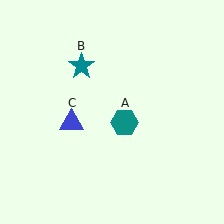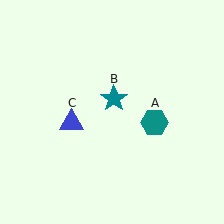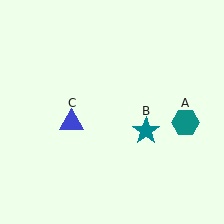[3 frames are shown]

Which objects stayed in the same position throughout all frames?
Blue triangle (object C) remained stationary.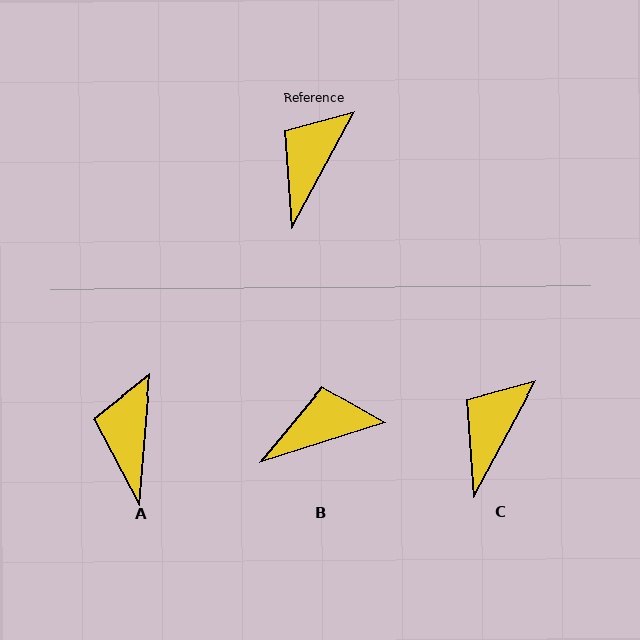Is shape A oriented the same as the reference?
No, it is off by about 24 degrees.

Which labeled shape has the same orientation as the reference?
C.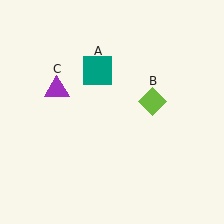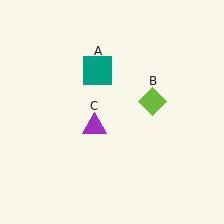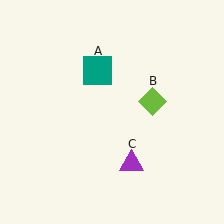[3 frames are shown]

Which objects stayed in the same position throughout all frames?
Teal square (object A) and lime diamond (object B) remained stationary.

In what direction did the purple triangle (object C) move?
The purple triangle (object C) moved down and to the right.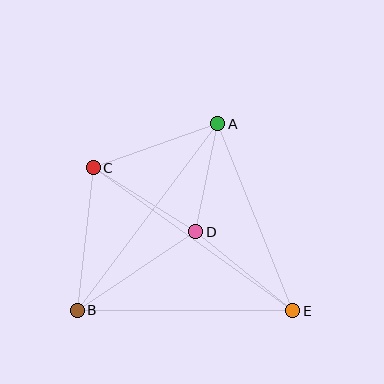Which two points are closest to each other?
Points A and D are closest to each other.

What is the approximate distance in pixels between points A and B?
The distance between A and B is approximately 234 pixels.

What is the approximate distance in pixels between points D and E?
The distance between D and E is approximately 125 pixels.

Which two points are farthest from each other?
Points C and E are farthest from each other.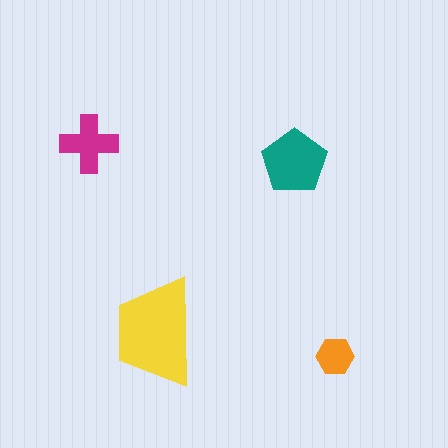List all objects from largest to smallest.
The yellow trapezoid, the teal pentagon, the magenta cross, the orange hexagon.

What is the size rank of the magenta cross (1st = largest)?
3rd.